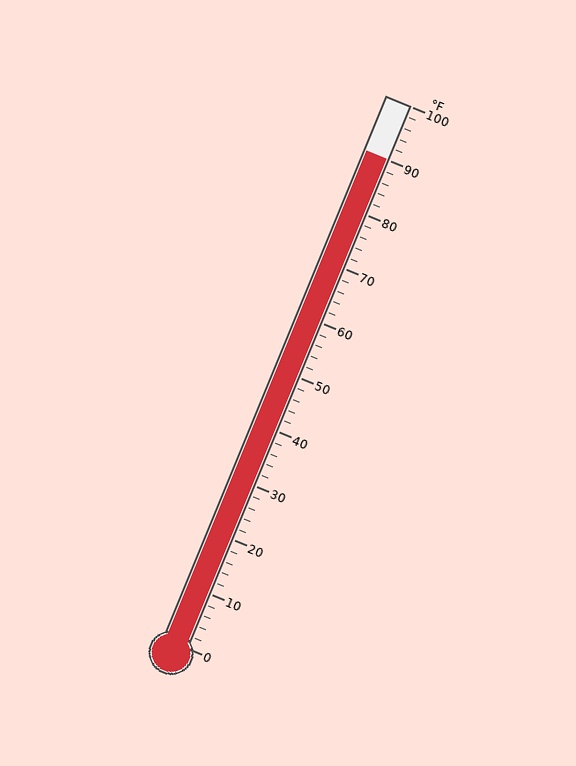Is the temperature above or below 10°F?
The temperature is above 10°F.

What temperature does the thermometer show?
The thermometer shows approximately 90°F.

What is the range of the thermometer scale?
The thermometer scale ranges from 0°F to 100°F.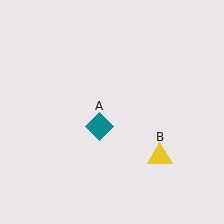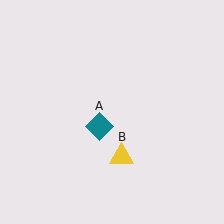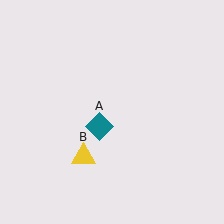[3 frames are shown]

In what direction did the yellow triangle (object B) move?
The yellow triangle (object B) moved left.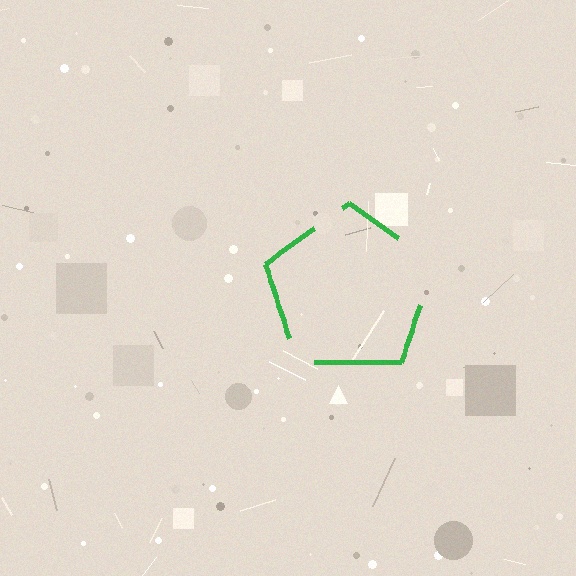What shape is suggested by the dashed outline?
The dashed outline suggests a pentagon.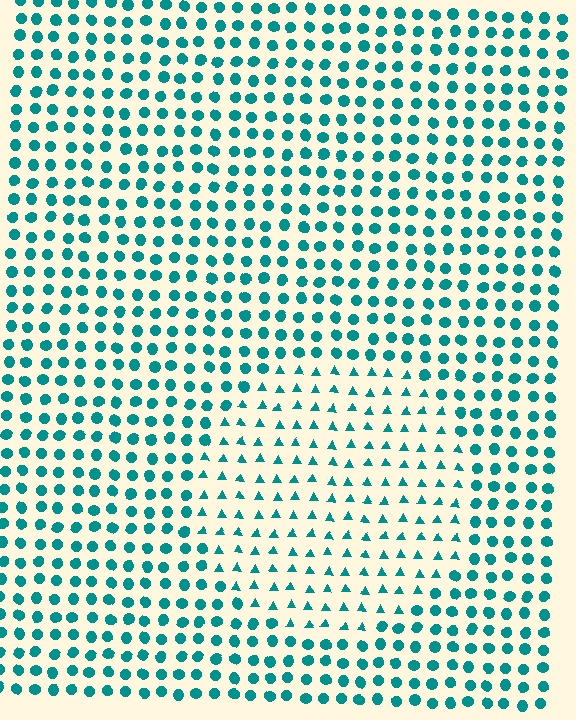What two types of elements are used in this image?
The image uses triangles inside the circle region and circles outside it.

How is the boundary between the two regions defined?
The boundary is defined by a change in element shape: triangles inside vs. circles outside. All elements share the same color and spacing.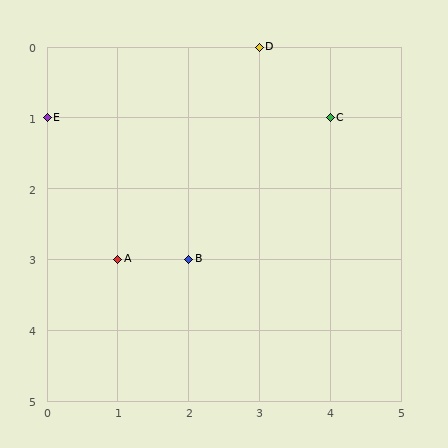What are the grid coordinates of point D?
Point D is at grid coordinates (3, 0).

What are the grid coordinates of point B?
Point B is at grid coordinates (2, 3).